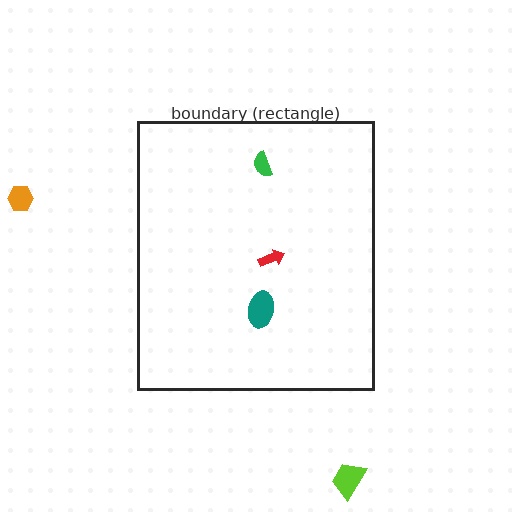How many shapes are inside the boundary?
3 inside, 2 outside.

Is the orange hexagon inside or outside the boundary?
Outside.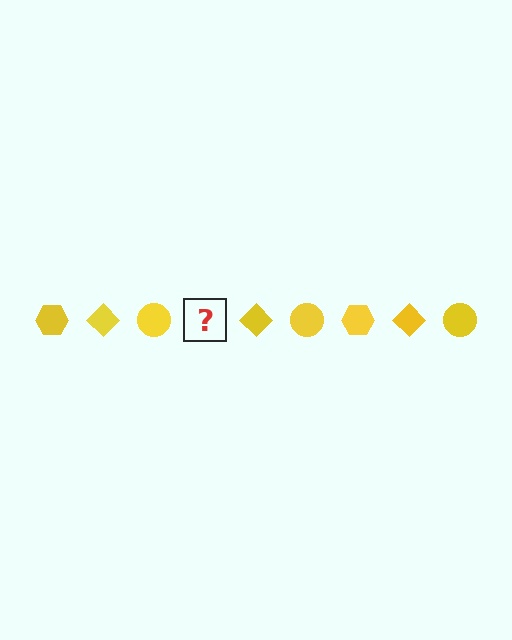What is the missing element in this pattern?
The missing element is a yellow hexagon.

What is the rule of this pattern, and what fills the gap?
The rule is that the pattern cycles through hexagon, diamond, circle shapes in yellow. The gap should be filled with a yellow hexagon.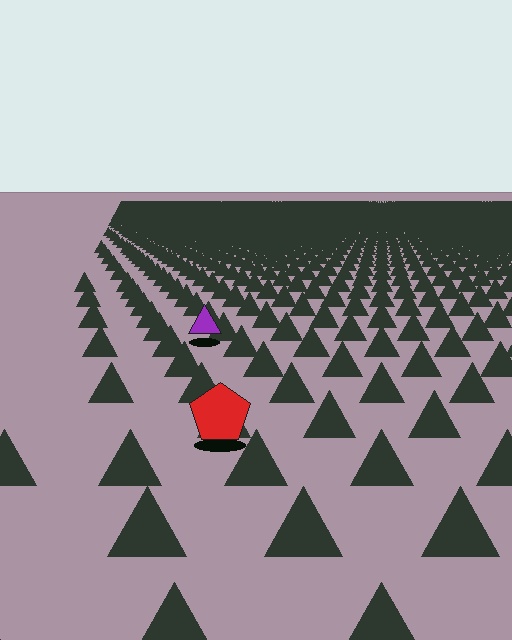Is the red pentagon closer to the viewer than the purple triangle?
Yes. The red pentagon is closer — you can tell from the texture gradient: the ground texture is coarser near it.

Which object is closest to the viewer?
The red pentagon is closest. The texture marks near it are larger and more spread out.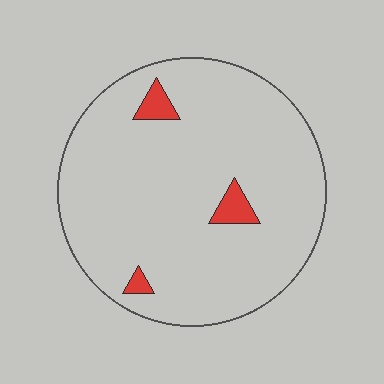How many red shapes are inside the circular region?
3.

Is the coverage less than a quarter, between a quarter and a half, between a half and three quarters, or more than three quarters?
Less than a quarter.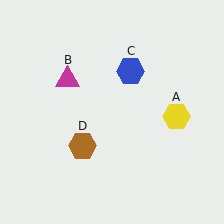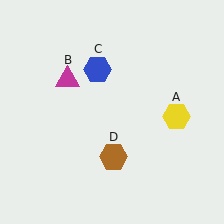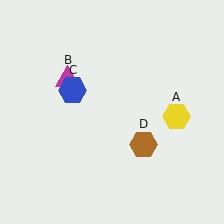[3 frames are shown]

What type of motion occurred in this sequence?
The blue hexagon (object C), brown hexagon (object D) rotated counterclockwise around the center of the scene.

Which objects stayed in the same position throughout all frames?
Yellow hexagon (object A) and magenta triangle (object B) remained stationary.